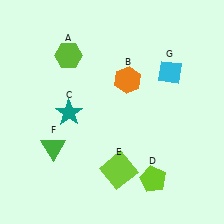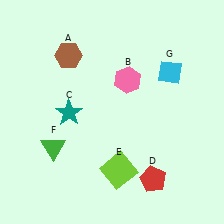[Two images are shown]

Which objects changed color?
A changed from lime to brown. B changed from orange to pink. D changed from lime to red.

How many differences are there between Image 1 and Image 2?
There are 3 differences between the two images.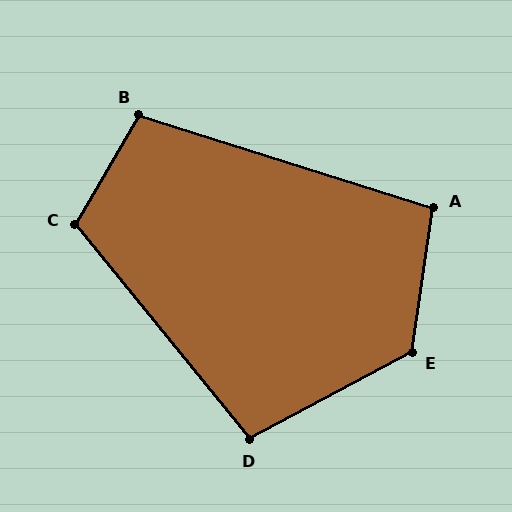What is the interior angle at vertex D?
Approximately 101 degrees (obtuse).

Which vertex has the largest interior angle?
E, at approximately 126 degrees.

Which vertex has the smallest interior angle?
A, at approximately 99 degrees.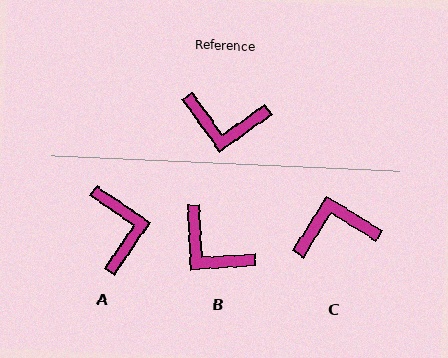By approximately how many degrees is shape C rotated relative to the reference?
Approximately 157 degrees clockwise.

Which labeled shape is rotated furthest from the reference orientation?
C, about 157 degrees away.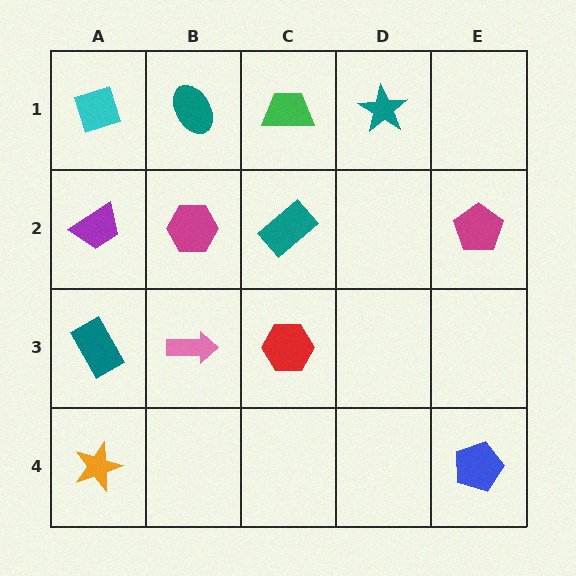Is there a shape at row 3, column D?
No, that cell is empty.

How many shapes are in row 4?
2 shapes.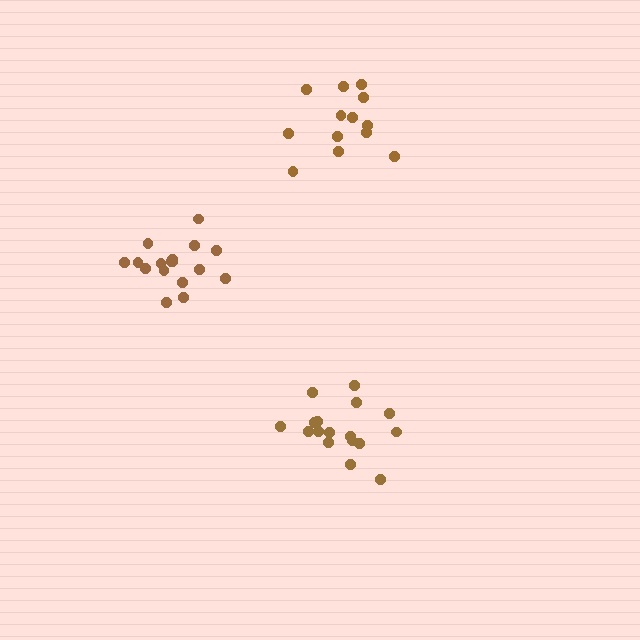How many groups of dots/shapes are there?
There are 3 groups.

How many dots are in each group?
Group 1: 13 dots, Group 2: 17 dots, Group 3: 17 dots (47 total).